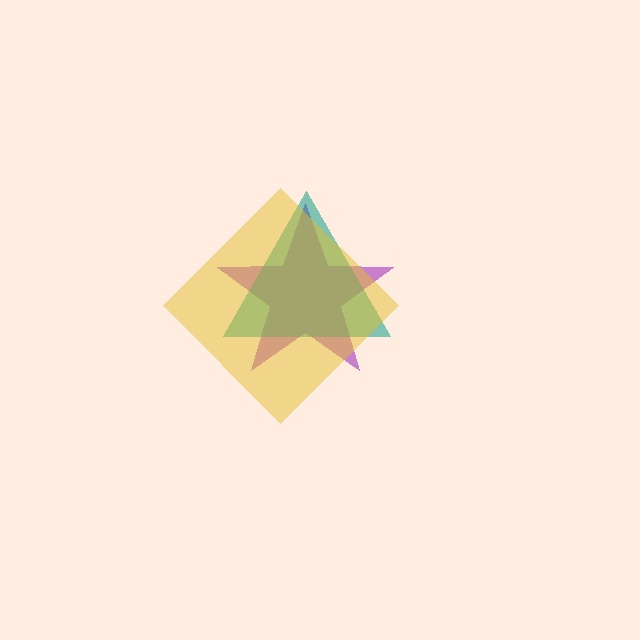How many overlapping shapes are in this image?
There are 3 overlapping shapes in the image.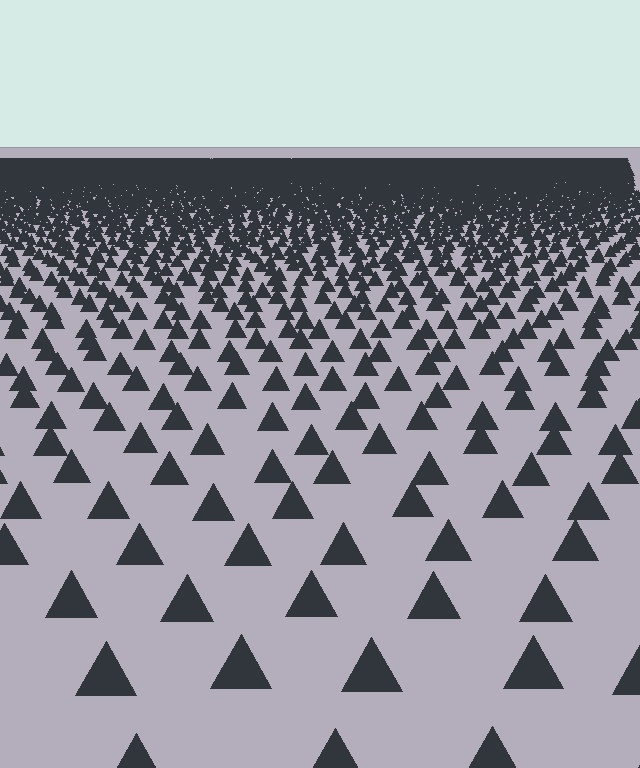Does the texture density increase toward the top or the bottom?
Density increases toward the top.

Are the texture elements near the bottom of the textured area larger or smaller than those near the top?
Larger. Near the bottom, elements are closer to the viewer and appear at a bigger on-screen size.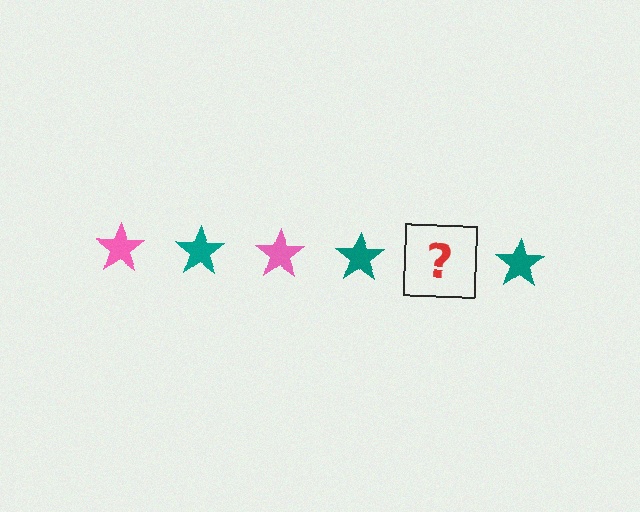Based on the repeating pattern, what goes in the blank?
The blank should be a pink star.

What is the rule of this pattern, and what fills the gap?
The rule is that the pattern cycles through pink, teal stars. The gap should be filled with a pink star.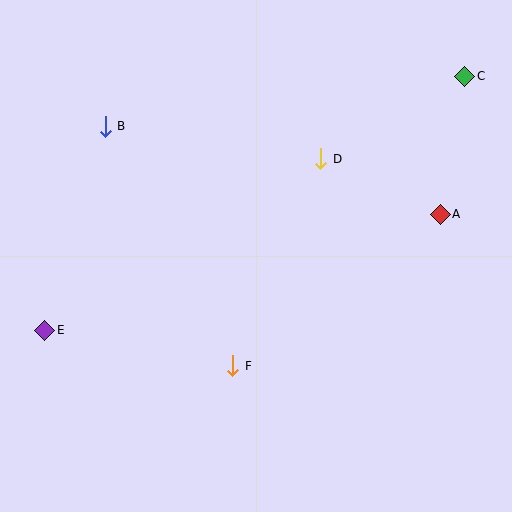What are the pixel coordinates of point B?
Point B is at (105, 126).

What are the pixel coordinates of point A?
Point A is at (440, 215).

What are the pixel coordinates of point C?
Point C is at (465, 76).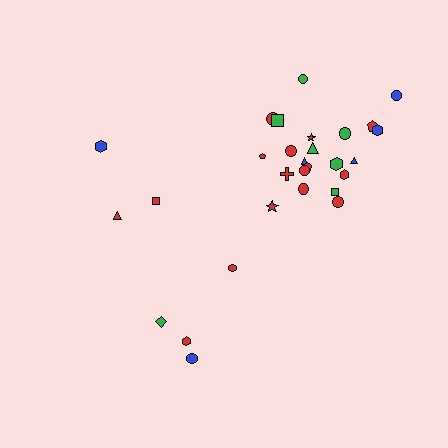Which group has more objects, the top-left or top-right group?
The top-right group.